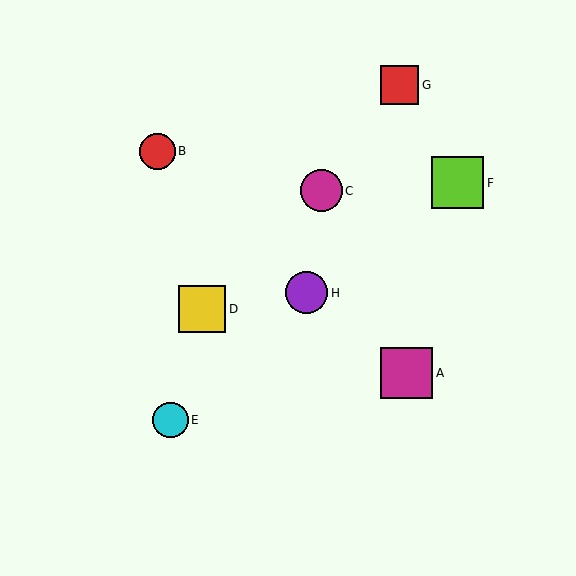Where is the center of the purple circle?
The center of the purple circle is at (306, 293).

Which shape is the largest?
The lime square (labeled F) is the largest.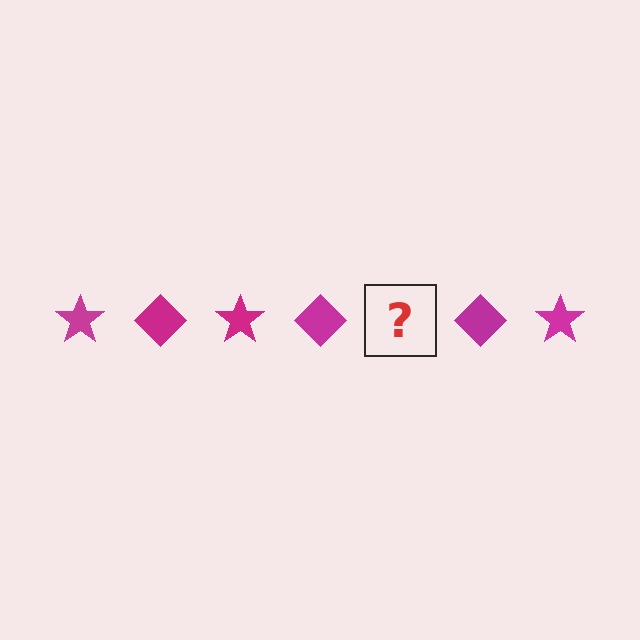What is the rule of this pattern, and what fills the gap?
The rule is that the pattern cycles through star, diamond shapes in magenta. The gap should be filled with a magenta star.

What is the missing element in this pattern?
The missing element is a magenta star.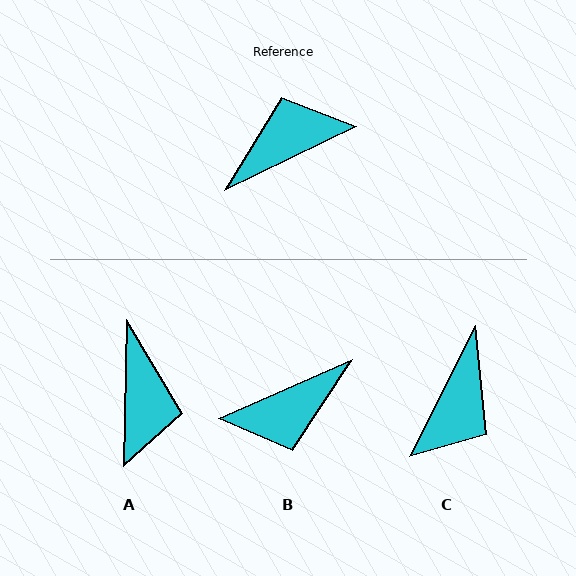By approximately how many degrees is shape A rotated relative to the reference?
Approximately 117 degrees clockwise.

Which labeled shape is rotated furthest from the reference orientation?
B, about 178 degrees away.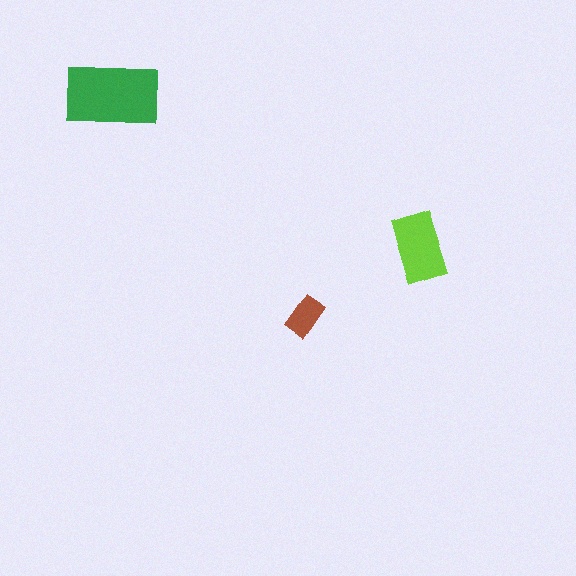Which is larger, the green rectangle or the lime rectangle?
The green one.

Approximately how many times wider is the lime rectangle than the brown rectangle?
About 1.5 times wider.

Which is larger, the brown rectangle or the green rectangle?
The green one.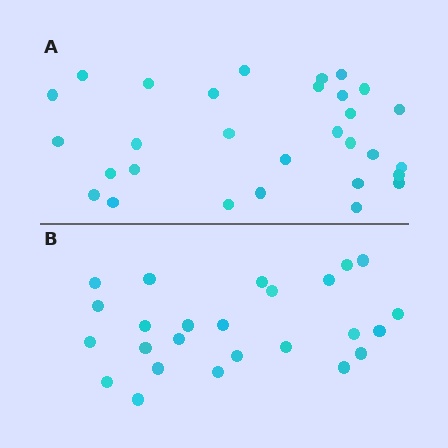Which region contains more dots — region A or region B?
Region A (the top region) has more dots.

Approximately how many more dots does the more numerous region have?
Region A has about 5 more dots than region B.